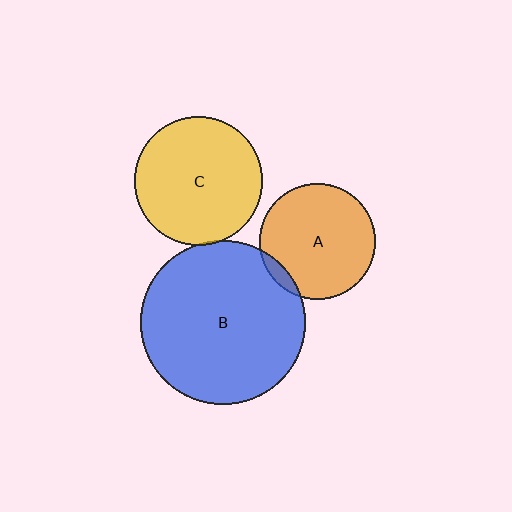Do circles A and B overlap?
Yes.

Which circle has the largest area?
Circle B (blue).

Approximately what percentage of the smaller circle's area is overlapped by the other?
Approximately 5%.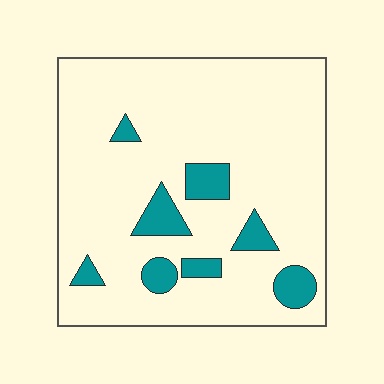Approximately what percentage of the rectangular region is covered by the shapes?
Approximately 10%.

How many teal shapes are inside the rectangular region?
8.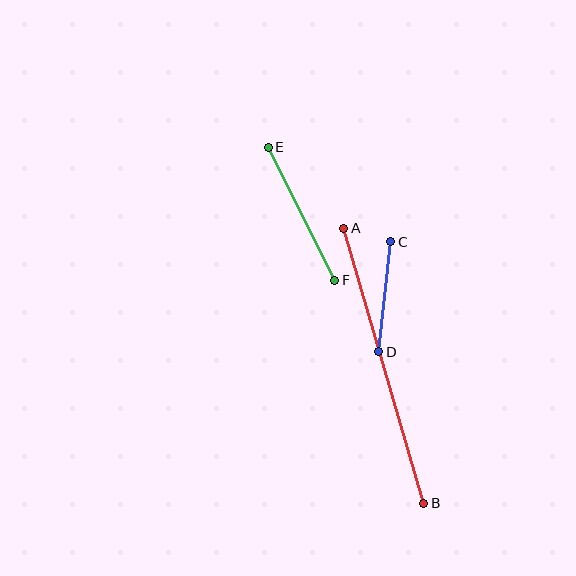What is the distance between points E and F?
The distance is approximately 149 pixels.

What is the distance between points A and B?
The distance is approximately 286 pixels.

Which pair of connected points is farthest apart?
Points A and B are farthest apart.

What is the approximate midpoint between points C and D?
The midpoint is at approximately (385, 297) pixels.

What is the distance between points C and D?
The distance is approximately 111 pixels.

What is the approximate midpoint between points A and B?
The midpoint is at approximately (384, 366) pixels.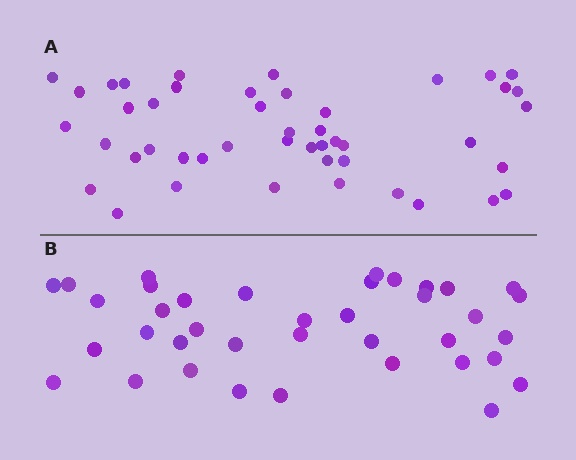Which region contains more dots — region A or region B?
Region A (the top region) has more dots.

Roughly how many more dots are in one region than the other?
Region A has roughly 8 or so more dots than region B.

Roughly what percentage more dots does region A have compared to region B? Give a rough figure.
About 20% more.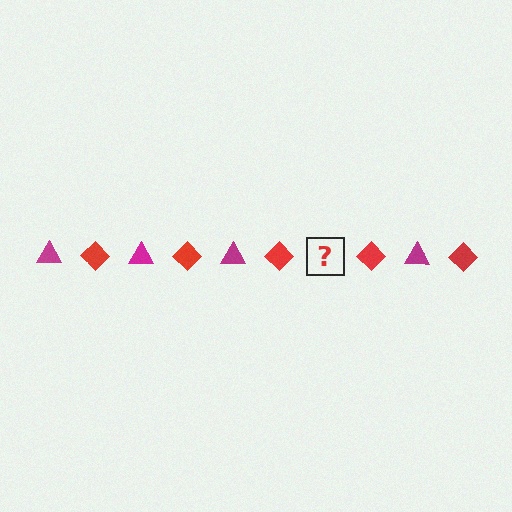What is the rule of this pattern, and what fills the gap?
The rule is that the pattern alternates between magenta triangle and red diamond. The gap should be filled with a magenta triangle.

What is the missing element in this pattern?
The missing element is a magenta triangle.